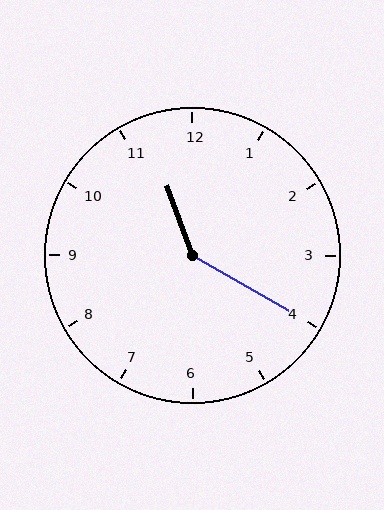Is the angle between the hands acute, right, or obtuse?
It is obtuse.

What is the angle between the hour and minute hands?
Approximately 140 degrees.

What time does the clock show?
11:20.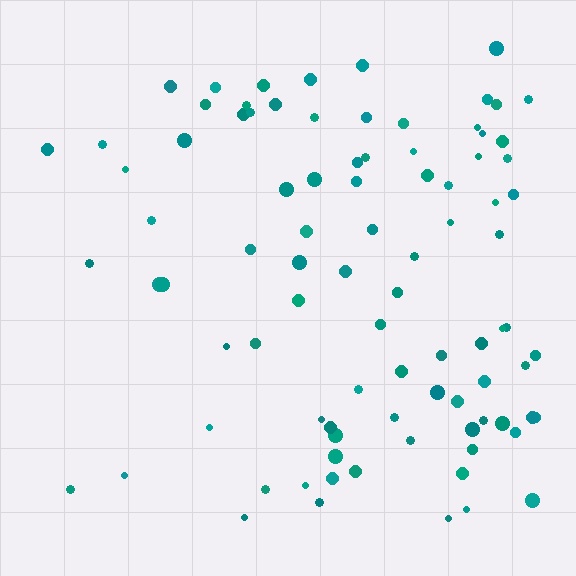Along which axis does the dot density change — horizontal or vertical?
Horizontal.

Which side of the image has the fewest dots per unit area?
The left.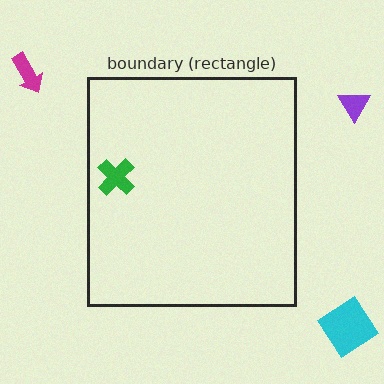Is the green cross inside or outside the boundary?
Inside.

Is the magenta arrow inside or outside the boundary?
Outside.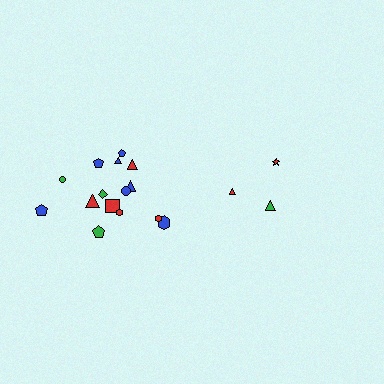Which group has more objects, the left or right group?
The left group.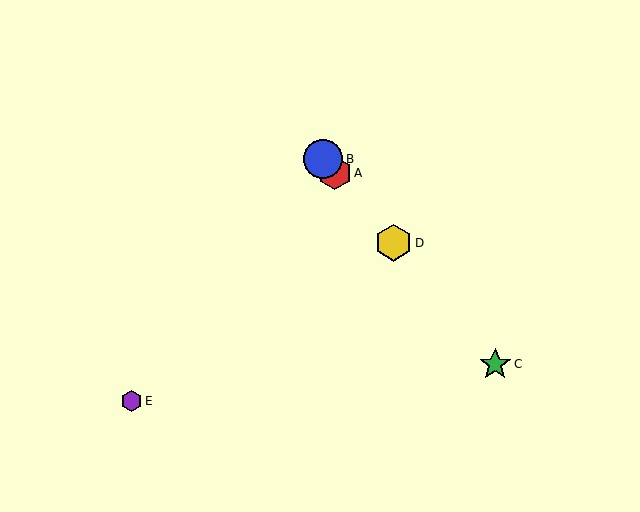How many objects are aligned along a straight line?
4 objects (A, B, C, D) are aligned along a straight line.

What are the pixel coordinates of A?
Object A is at (335, 173).